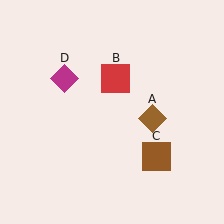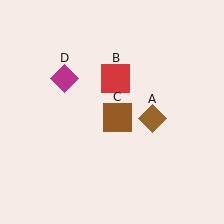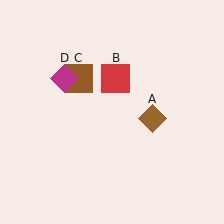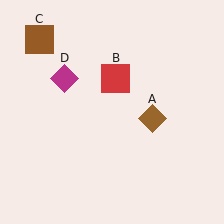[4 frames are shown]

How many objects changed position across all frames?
1 object changed position: brown square (object C).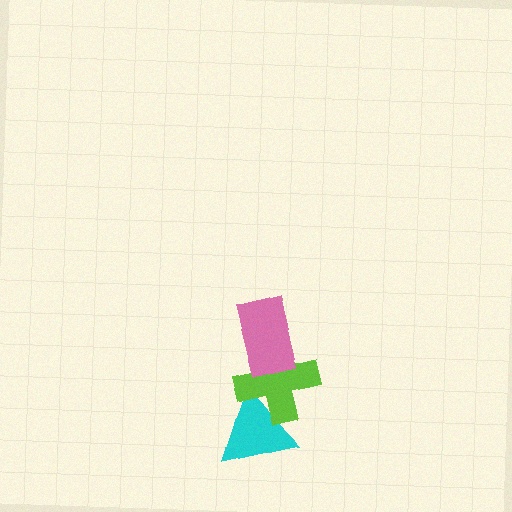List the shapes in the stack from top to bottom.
From top to bottom: the pink rectangle, the lime cross, the cyan triangle.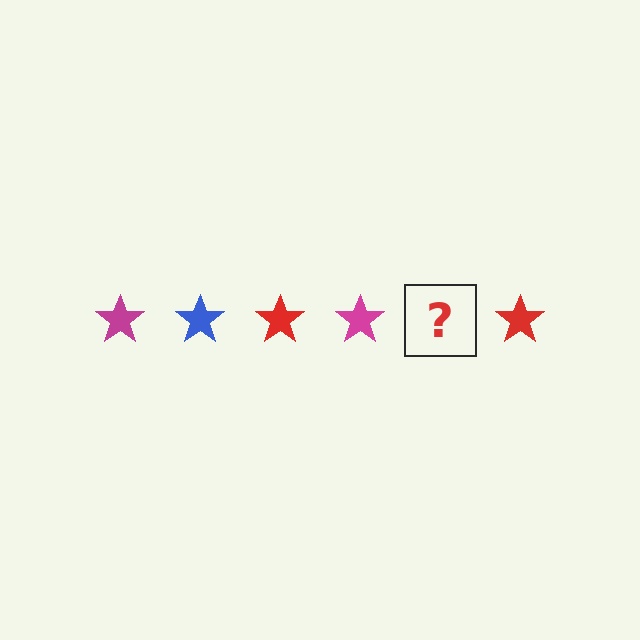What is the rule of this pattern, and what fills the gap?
The rule is that the pattern cycles through magenta, blue, red stars. The gap should be filled with a blue star.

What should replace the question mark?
The question mark should be replaced with a blue star.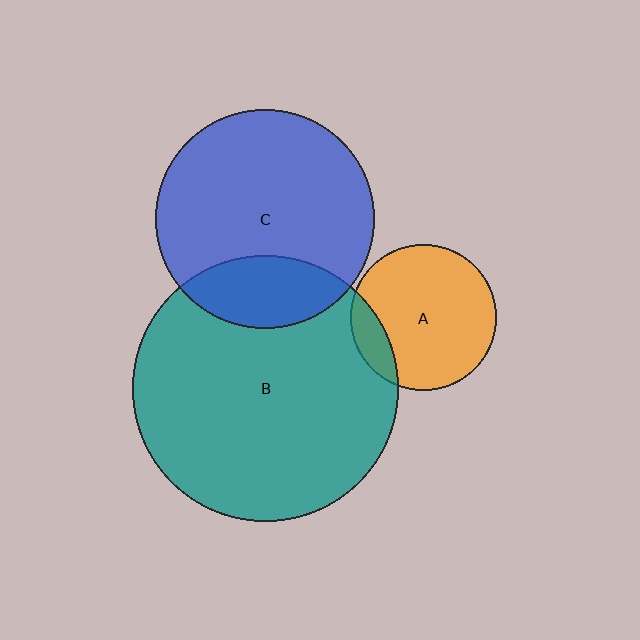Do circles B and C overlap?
Yes.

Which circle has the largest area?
Circle B (teal).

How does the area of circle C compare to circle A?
Approximately 2.2 times.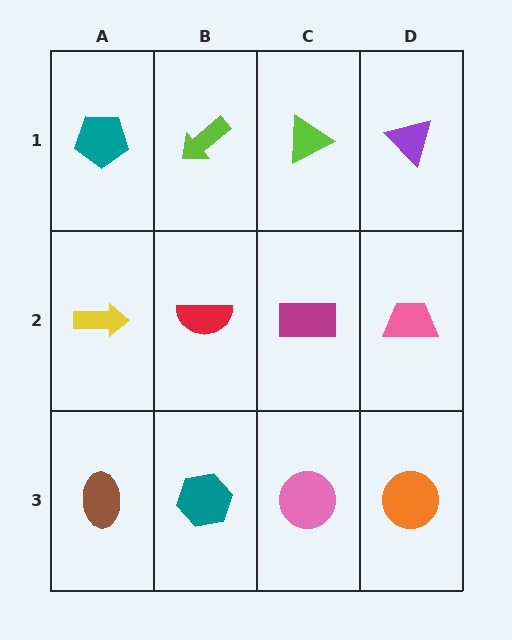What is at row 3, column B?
A teal hexagon.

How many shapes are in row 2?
4 shapes.